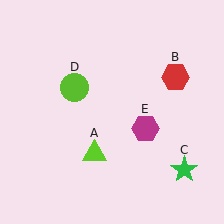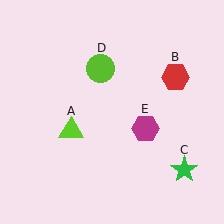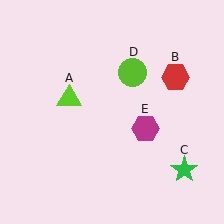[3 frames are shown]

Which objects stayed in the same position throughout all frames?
Red hexagon (object B) and green star (object C) and magenta hexagon (object E) remained stationary.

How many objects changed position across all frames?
2 objects changed position: lime triangle (object A), lime circle (object D).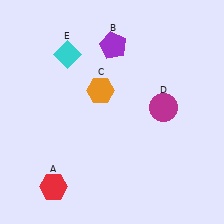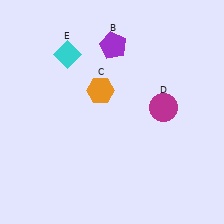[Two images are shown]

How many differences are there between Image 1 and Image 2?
There is 1 difference between the two images.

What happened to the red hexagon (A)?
The red hexagon (A) was removed in Image 2. It was in the bottom-left area of Image 1.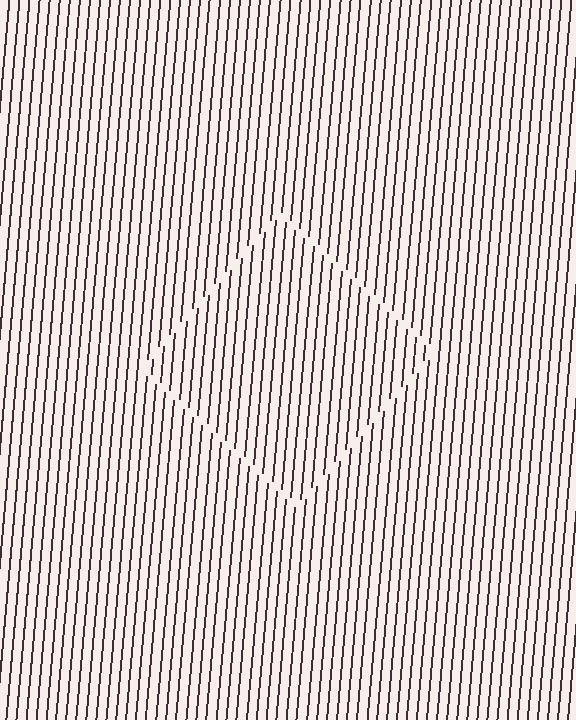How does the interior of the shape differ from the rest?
The interior of the shape contains the same grating, shifted by half a period — the contour is defined by the phase discontinuity where line-ends from the inner and outer gratings abut.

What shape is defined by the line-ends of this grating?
An illusory square. The interior of the shape contains the same grating, shifted by half a period — the contour is defined by the phase discontinuity where line-ends from the inner and outer gratings abut.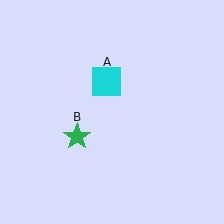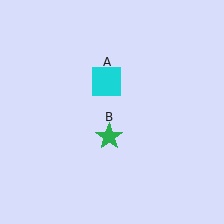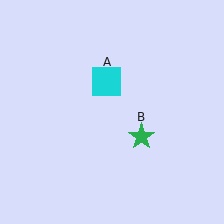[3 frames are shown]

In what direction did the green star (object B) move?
The green star (object B) moved right.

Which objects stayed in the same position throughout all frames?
Cyan square (object A) remained stationary.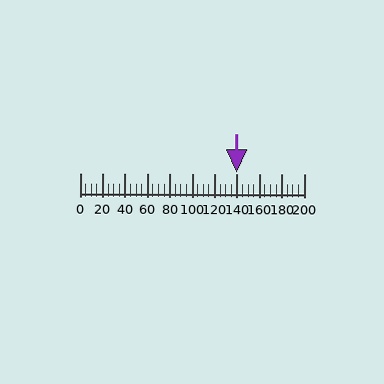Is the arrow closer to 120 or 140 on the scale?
The arrow is closer to 140.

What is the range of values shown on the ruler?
The ruler shows values from 0 to 200.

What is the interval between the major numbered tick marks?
The major tick marks are spaced 20 units apart.